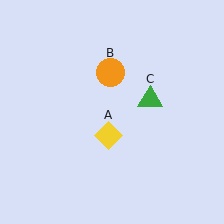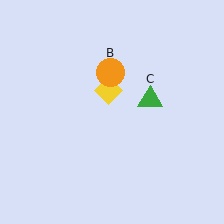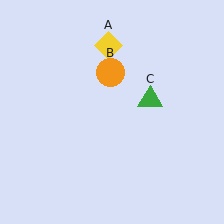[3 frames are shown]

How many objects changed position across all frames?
1 object changed position: yellow diamond (object A).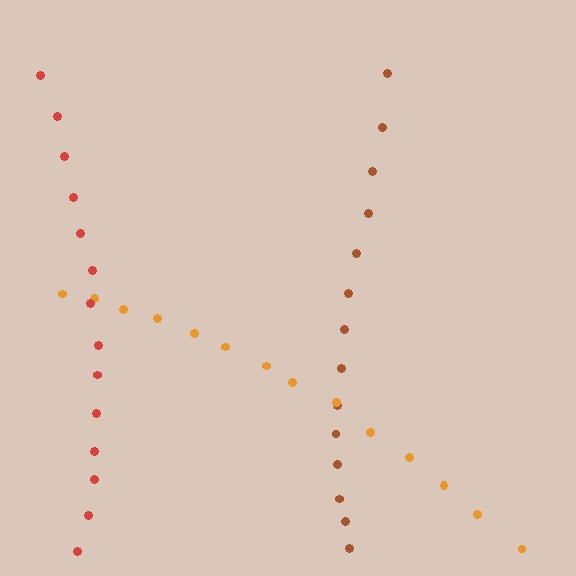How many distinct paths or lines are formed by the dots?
There are 3 distinct paths.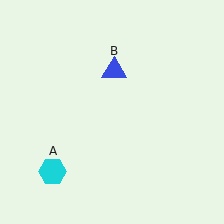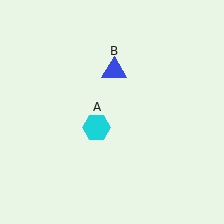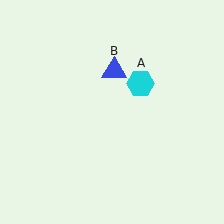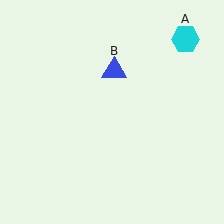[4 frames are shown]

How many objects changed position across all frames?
1 object changed position: cyan hexagon (object A).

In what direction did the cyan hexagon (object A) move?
The cyan hexagon (object A) moved up and to the right.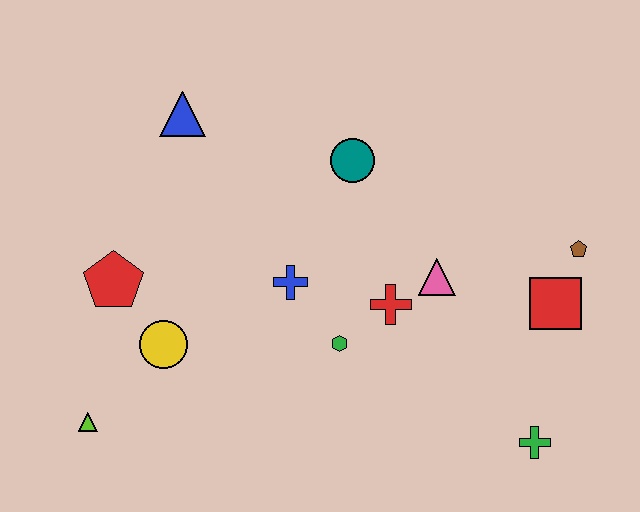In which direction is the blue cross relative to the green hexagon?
The blue cross is above the green hexagon.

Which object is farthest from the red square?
The lime triangle is farthest from the red square.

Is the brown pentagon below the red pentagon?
No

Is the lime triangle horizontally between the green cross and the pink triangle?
No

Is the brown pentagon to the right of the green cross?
Yes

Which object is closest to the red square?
The brown pentagon is closest to the red square.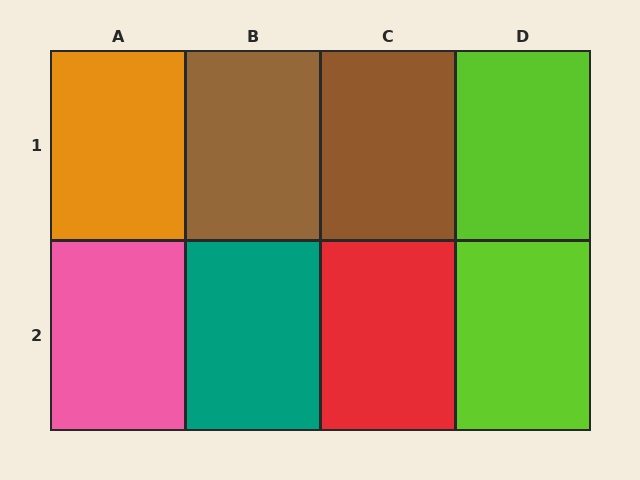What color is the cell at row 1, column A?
Orange.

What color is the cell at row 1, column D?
Lime.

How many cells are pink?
1 cell is pink.